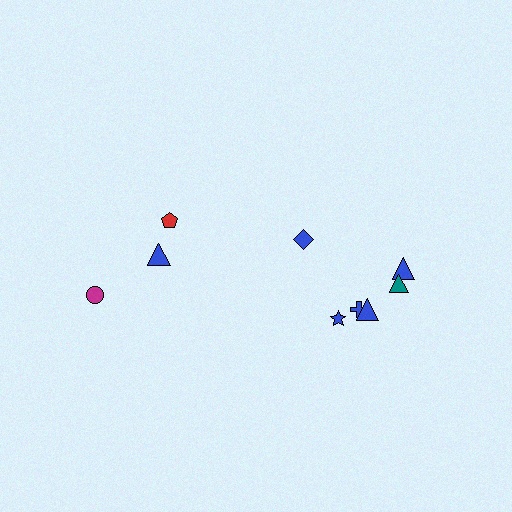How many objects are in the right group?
There are 6 objects.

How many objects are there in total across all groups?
There are 9 objects.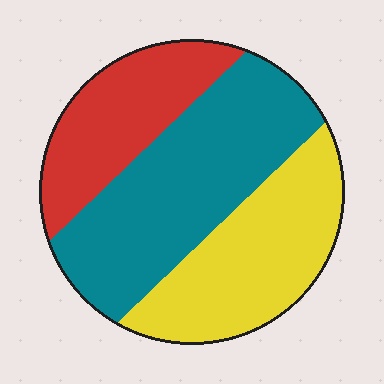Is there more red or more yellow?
Yellow.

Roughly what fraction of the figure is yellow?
Yellow covers around 35% of the figure.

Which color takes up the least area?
Red, at roughly 25%.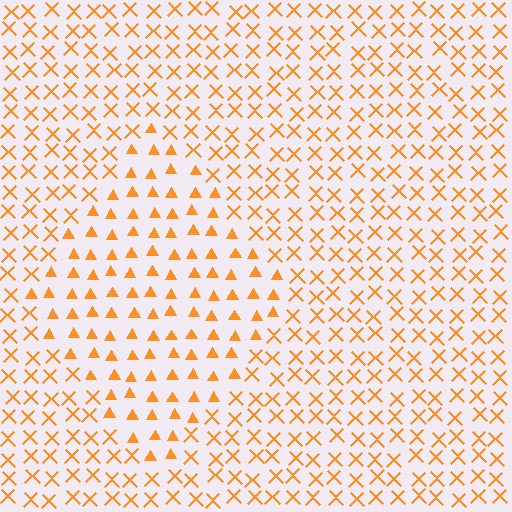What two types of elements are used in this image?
The image uses triangles inside the diamond region and X marks outside it.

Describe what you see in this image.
The image is filled with small orange elements arranged in a uniform grid. A diamond-shaped region contains triangles, while the surrounding area contains X marks. The boundary is defined purely by the change in element shape.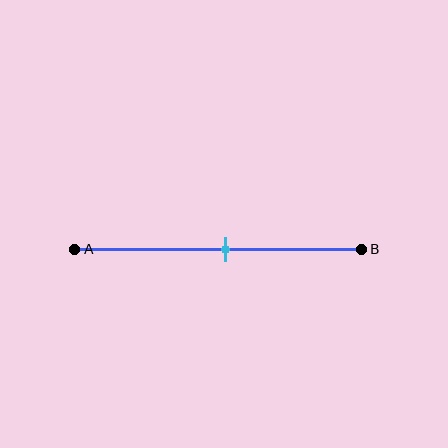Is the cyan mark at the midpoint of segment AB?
Yes, the mark is approximately at the midpoint.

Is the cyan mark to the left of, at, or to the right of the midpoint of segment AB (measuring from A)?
The cyan mark is approximately at the midpoint of segment AB.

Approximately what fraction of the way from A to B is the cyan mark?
The cyan mark is approximately 55% of the way from A to B.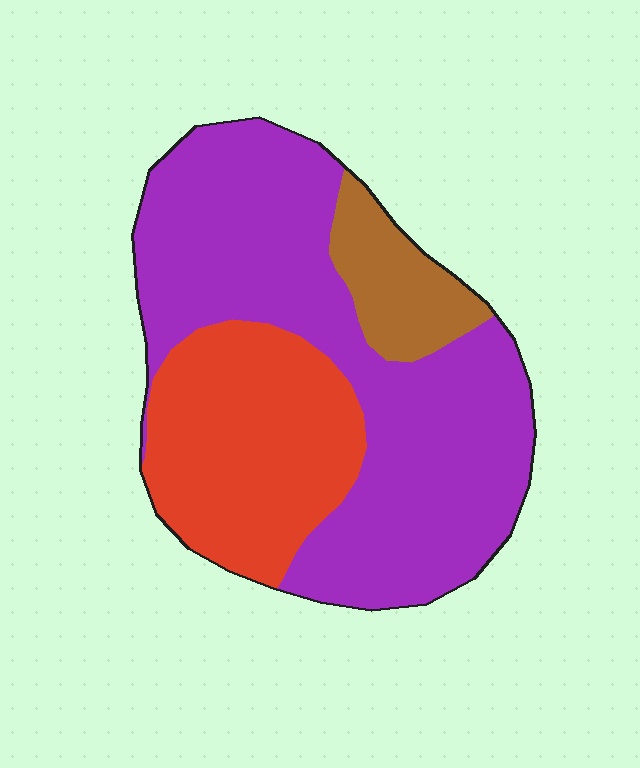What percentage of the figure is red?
Red covers around 30% of the figure.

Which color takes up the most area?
Purple, at roughly 60%.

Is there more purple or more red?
Purple.